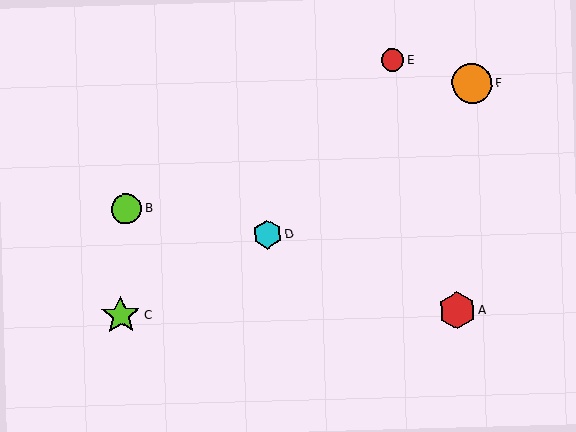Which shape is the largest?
The orange circle (labeled F) is the largest.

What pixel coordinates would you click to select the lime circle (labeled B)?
Click at (127, 209) to select the lime circle B.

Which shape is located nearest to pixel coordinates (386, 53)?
The red circle (labeled E) at (392, 60) is nearest to that location.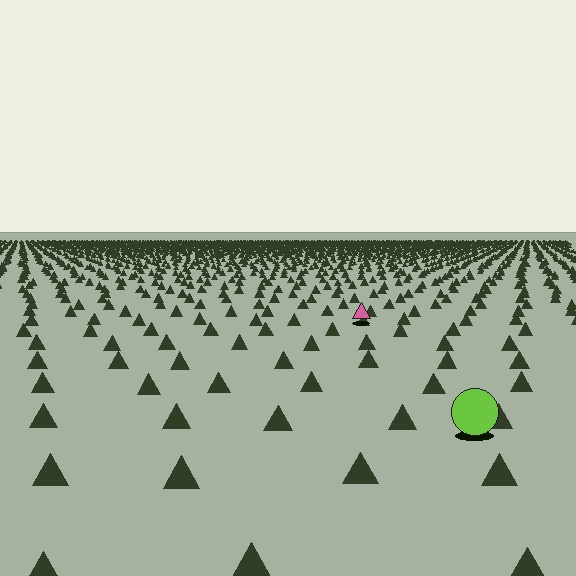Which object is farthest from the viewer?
The pink triangle is farthest from the viewer. It appears smaller and the ground texture around it is denser.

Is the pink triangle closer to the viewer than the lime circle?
No. The lime circle is closer — you can tell from the texture gradient: the ground texture is coarser near it.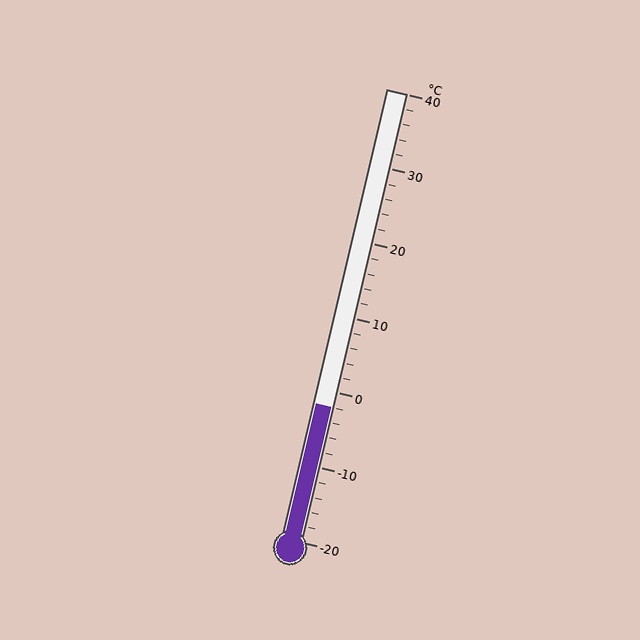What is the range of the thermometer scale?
The thermometer scale ranges from -20°C to 40°C.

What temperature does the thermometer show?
The thermometer shows approximately -2°C.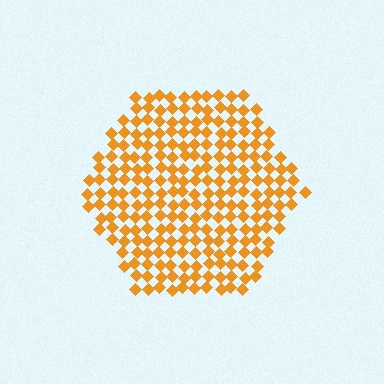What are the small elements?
The small elements are diamonds.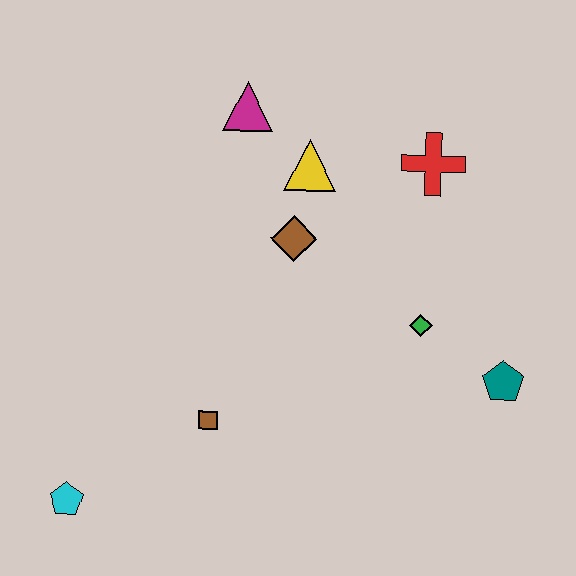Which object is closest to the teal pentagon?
The green diamond is closest to the teal pentagon.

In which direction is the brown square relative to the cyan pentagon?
The brown square is to the right of the cyan pentagon.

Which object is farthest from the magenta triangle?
The cyan pentagon is farthest from the magenta triangle.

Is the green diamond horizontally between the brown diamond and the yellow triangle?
No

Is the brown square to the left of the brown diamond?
Yes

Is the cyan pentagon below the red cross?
Yes